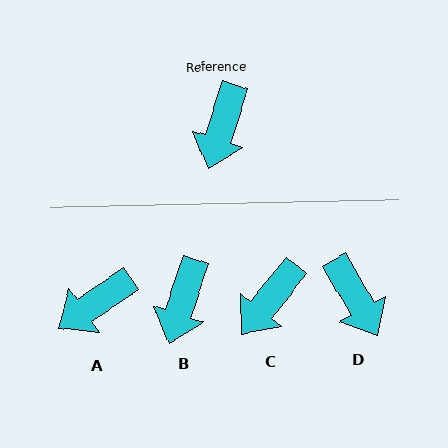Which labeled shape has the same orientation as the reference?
B.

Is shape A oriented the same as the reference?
No, it is off by about 37 degrees.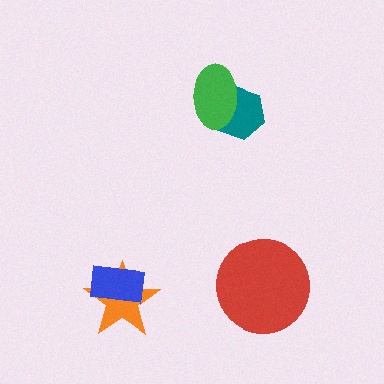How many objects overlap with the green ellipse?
1 object overlaps with the green ellipse.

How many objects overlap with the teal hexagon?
1 object overlaps with the teal hexagon.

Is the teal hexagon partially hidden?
Yes, it is partially covered by another shape.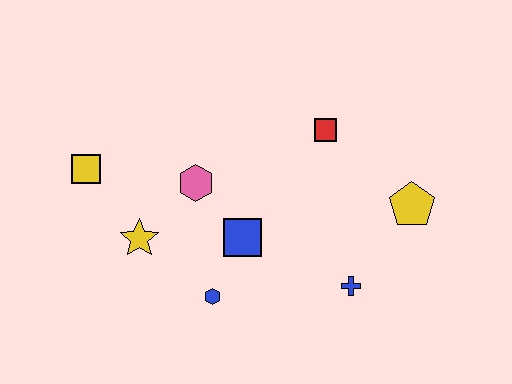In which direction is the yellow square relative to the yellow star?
The yellow square is above the yellow star.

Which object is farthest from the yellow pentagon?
The yellow square is farthest from the yellow pentagon.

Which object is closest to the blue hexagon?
The blue square is closest to the blue hexagon.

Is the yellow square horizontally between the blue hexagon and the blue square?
No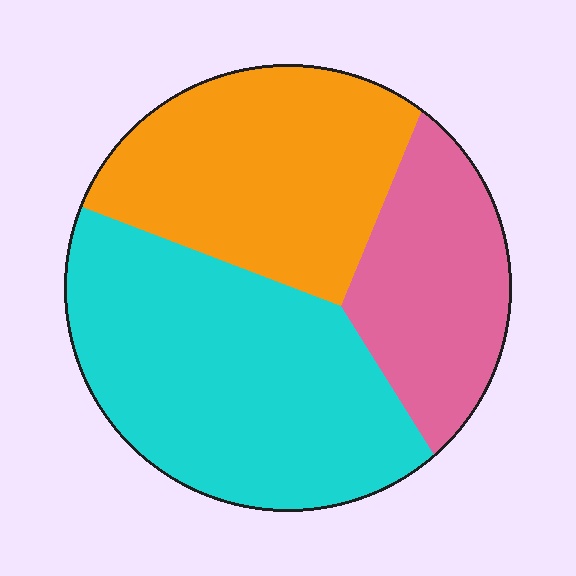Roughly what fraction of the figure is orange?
Orange covers about 35% of the figure.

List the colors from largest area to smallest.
From largest to smallest: cyan, orange, pink.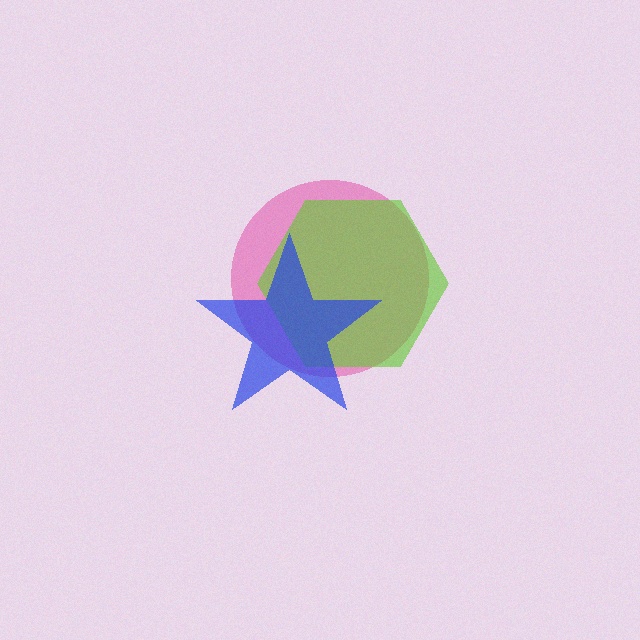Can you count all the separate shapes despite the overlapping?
Yes, there are 3 separate shapes.